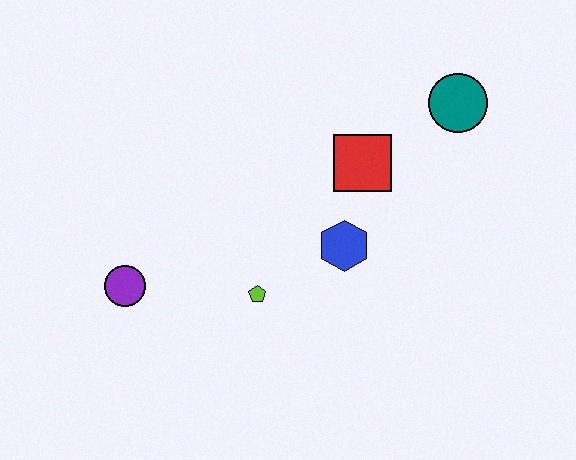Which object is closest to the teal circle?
The red square is closest to the teal circle.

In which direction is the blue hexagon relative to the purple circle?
The blue hexagon is to the right of the purple circle.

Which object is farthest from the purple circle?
The teal circle is farthest from the purple circle.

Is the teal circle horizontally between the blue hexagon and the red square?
No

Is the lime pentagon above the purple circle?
No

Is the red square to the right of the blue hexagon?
Yes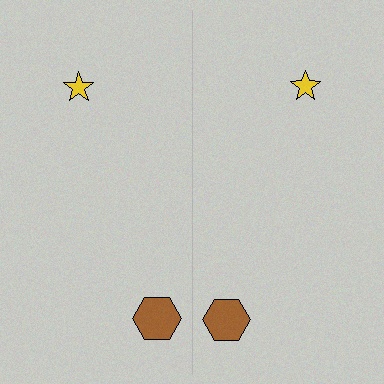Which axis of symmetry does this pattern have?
The pattern has a vertical axis of symmetry running through the center of the image.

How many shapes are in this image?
There are 4 shapes in this image.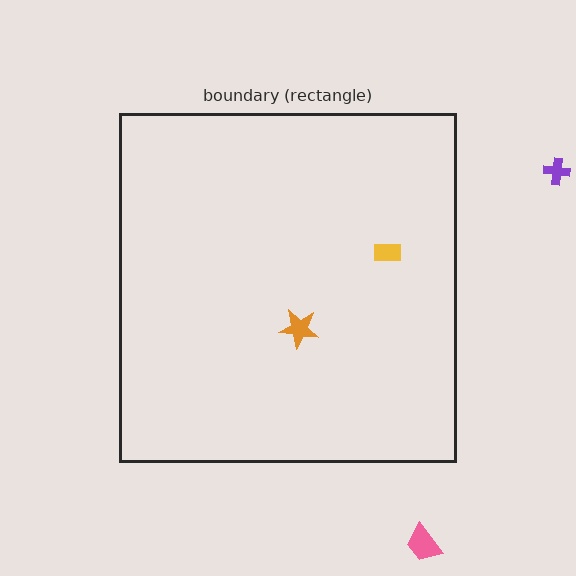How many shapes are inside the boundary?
2 inside, 2 outside.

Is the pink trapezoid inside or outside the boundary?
Outside.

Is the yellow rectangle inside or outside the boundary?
Inside.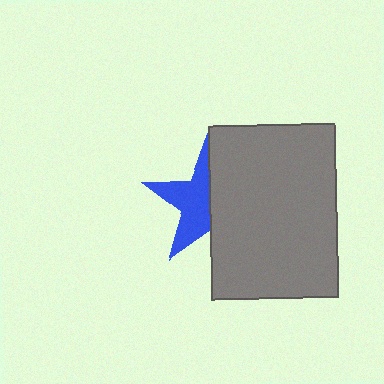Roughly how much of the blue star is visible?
About half of it is visible (roughly 52%).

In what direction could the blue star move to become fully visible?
The blue star could move left. That would shift it out from behind the gray rectangle entirely.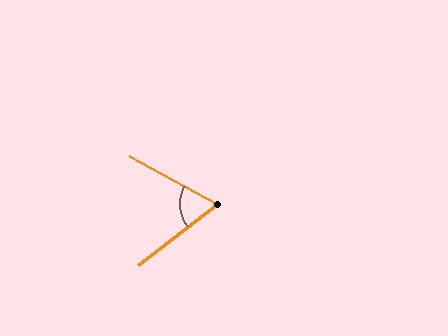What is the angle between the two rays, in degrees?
Approximately 66 degrees.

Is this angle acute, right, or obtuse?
It is acute.